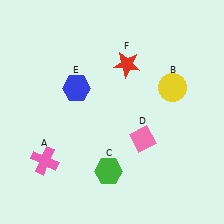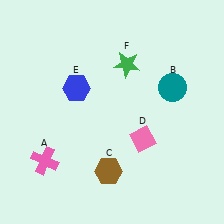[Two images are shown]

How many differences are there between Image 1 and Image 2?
There are 3 differences between the two images.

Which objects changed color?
B changed from yellow to teal. C changed from green to brown. F changed from red to green.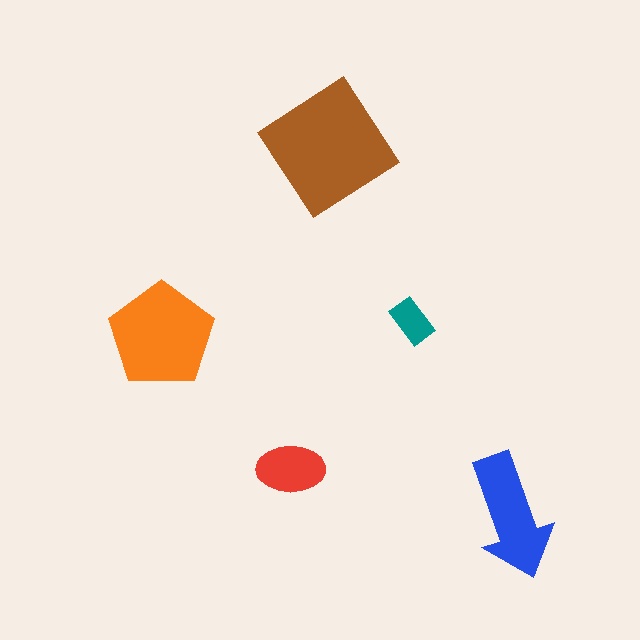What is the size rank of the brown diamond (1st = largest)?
1st.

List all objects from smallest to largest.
The teal rectangle, the red ellipse, the blue arrow, the orange pentagon, the brown diamond.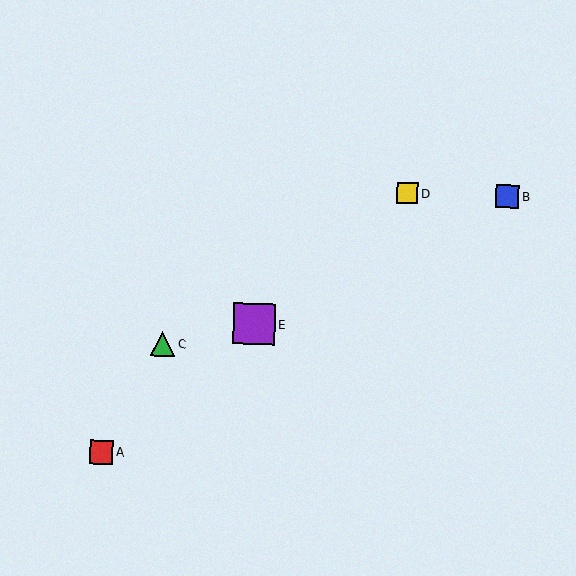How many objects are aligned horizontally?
2 objects (B, D) are aligned horizontally.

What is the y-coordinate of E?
Object E is at y≈324.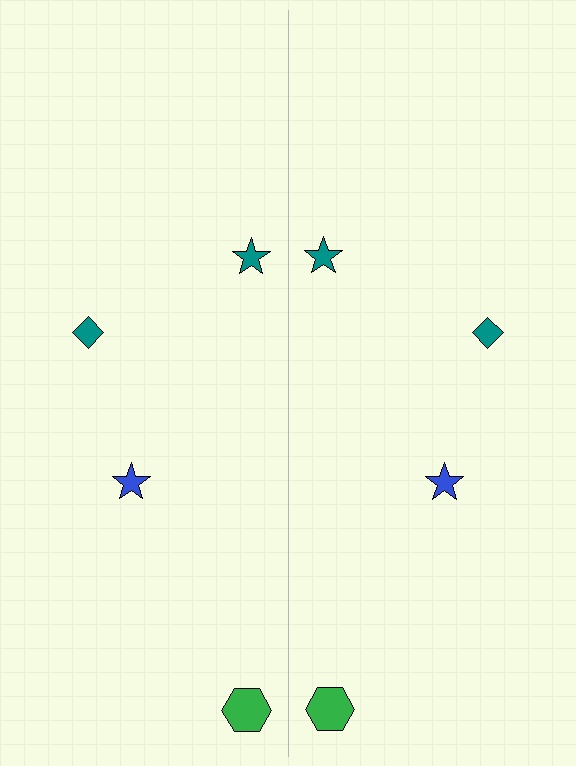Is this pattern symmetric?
Yes, this pattern has bilateral (reflection) symmetry.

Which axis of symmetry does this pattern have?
The pattern has a vertical axis of symmetry running through the center of the image.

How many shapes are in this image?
There are 8 shapes in this image.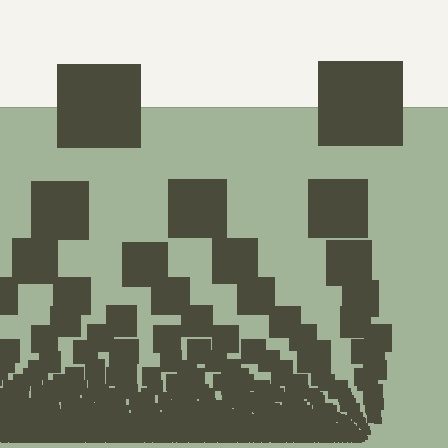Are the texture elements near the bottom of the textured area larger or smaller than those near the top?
Smaller. The gradient is inverted — elements near the bottom are smaller and denser.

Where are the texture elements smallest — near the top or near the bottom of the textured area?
Near the bottom.